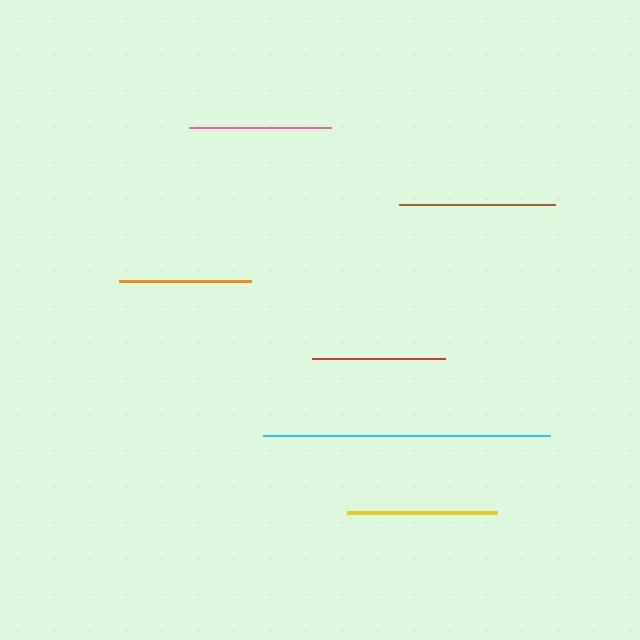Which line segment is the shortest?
The orange line is the shortest at approximately 132 pixels.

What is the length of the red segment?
The red segment is approximately 133 pixels long.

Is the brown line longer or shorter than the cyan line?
The cyan line is longer than the brown line.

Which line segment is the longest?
The cyan line is the longest at approximately 287 pixels.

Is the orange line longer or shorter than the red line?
The red line is longer than the orange line.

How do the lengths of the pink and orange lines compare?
The pink and orange lines are approximately the same length.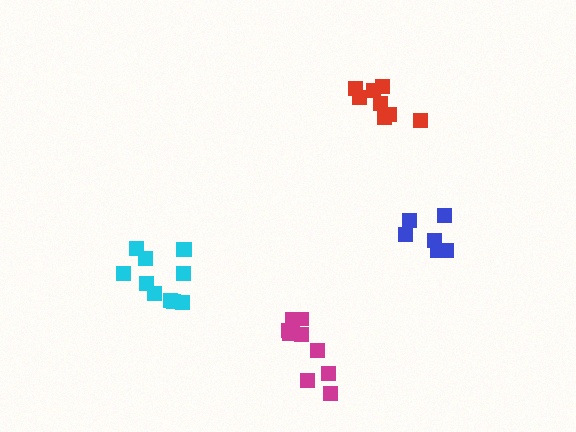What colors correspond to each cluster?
The clusters are colored: cyan, red, magenta, blue.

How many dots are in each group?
Group 1: 11 dots, Group 2: 8 dots, Group 3: 9 dots, Group 4: 6 dots (34 total).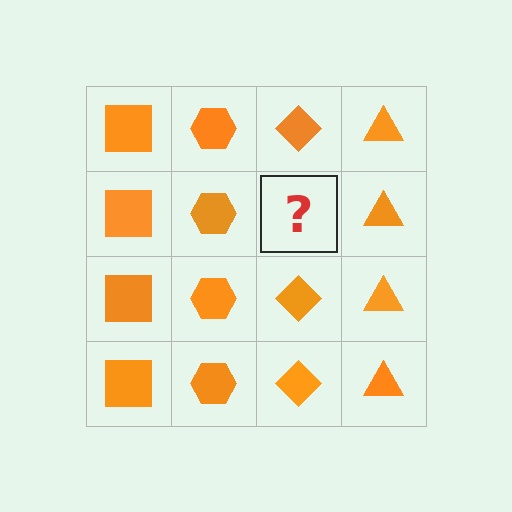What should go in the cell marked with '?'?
The missing cell should contain an orange diamond.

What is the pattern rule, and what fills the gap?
The rule is that each column has a consistent shape. The gap should be filled with an orange diamond.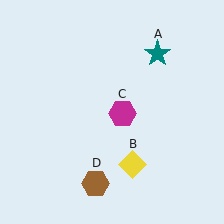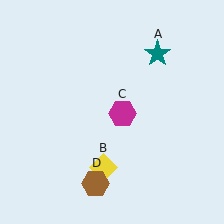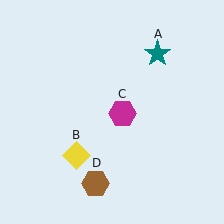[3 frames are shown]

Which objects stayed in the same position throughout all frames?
Teal star (object A) and magenta hexagon (object C) and brown hexagon (object D) remained stationary.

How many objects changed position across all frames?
1 object changed position: yellow diamond (object B).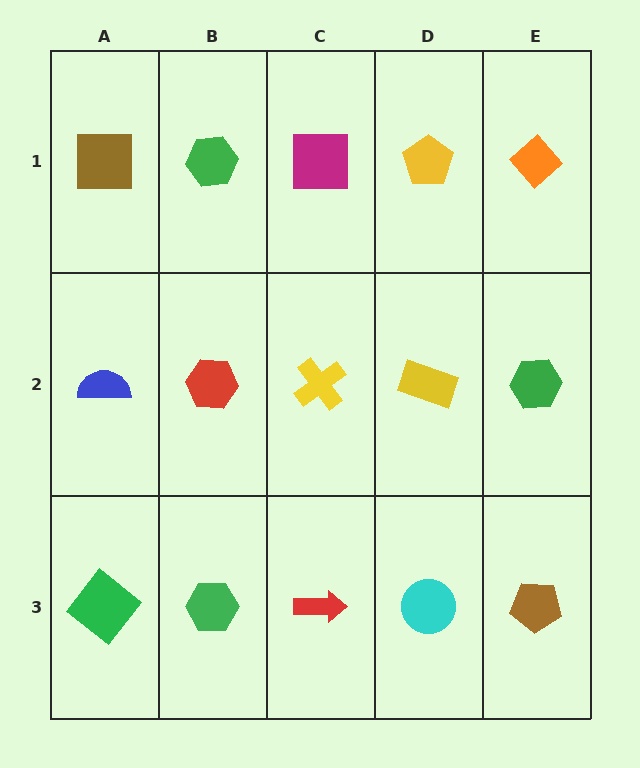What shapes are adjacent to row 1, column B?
A red hexagon (row 2, column B), a brown square (row 1, column A), a magenta square (row 1, column C).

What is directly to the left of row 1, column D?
A magenta square.